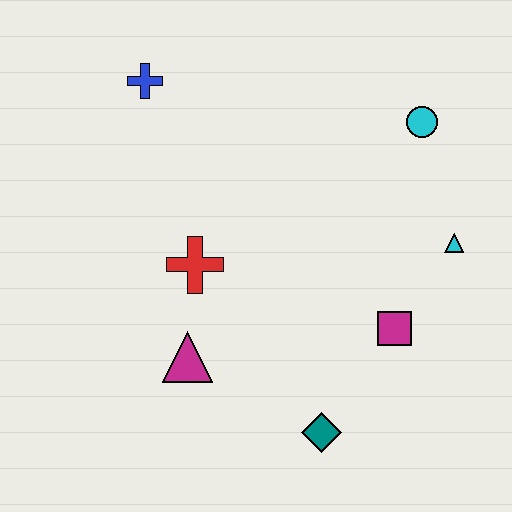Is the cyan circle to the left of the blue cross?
No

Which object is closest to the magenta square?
The cyan triangle is closest to the magenta square.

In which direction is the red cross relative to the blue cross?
The red cross is below the blue cross.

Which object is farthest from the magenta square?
The blue cross is farthest from the magenta square.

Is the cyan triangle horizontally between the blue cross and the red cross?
No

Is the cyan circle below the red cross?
No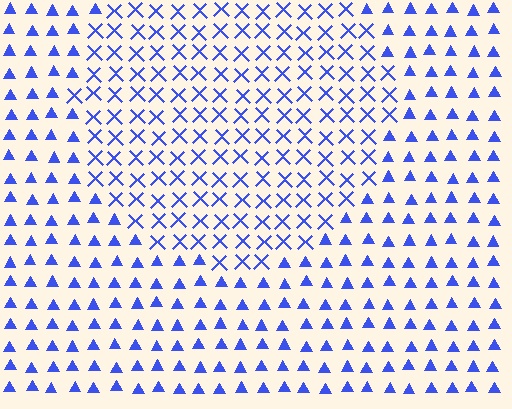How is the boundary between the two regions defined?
The boundary is defined by a change in element shape: X marks inside vs. triangles outside. All elements share the same color and spacing.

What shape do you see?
I see a circle.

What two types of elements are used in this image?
The image uses X marks inside the circle region and triangles outside it.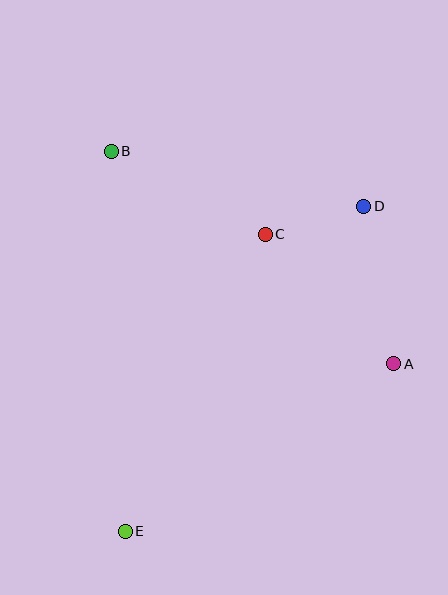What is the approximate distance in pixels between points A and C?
The distance between A and C is approximately 182 pixels.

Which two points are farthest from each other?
Points D and E are farthest from each other.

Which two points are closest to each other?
Points C and D are closest to each other.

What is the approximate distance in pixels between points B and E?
The distance between B and E is approximately 380 pixels.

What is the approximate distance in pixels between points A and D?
The distance between A and D is approximately 160 pixels.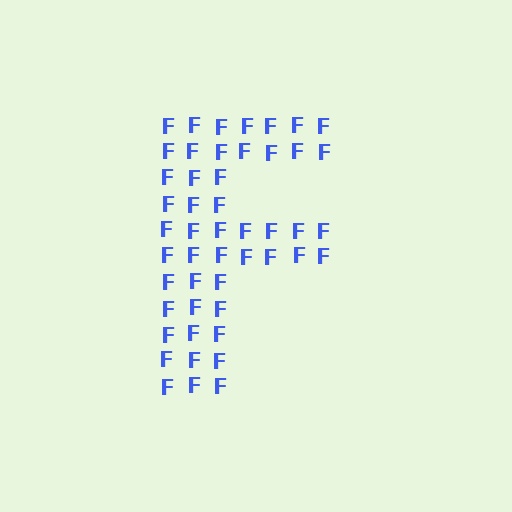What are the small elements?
The small elements are letter F's.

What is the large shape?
The large shape is the letter F.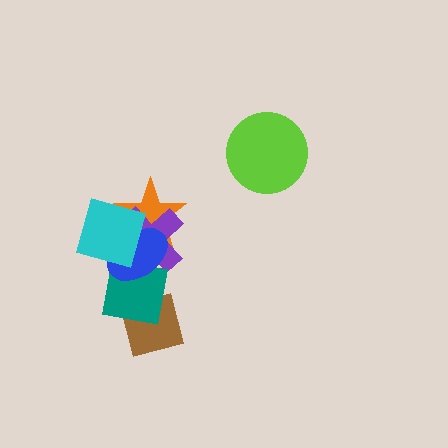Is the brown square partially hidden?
Yes, it is partially covered by another shape.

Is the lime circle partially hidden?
No, no other shape covers it.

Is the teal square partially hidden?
Yes, it is partially covered by another shape.